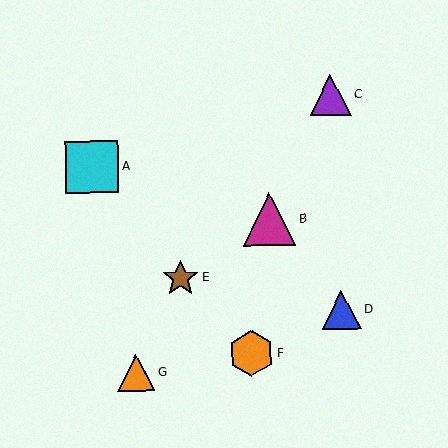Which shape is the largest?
The cyan square (labeled A) is the largest.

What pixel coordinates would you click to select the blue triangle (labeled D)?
Click at (341, 310) to select the blue triangle D.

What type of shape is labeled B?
Shape B is a magenta triangle.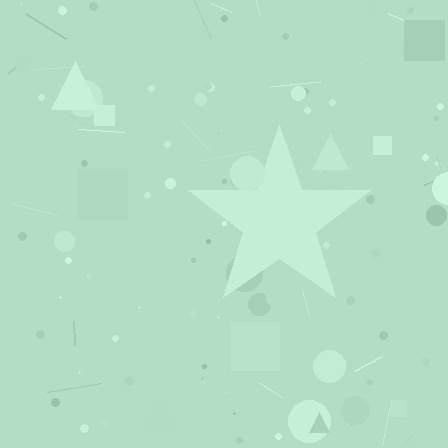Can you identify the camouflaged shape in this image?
The camouflaged shape is a star.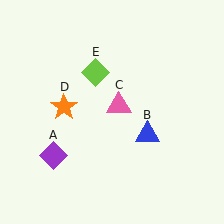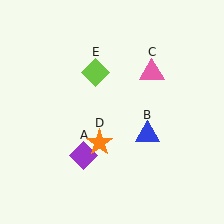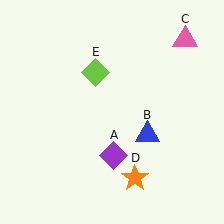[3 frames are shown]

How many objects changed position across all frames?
3 objects changed position: purple diamond (object A), pink triangle (object C), orange star (object D).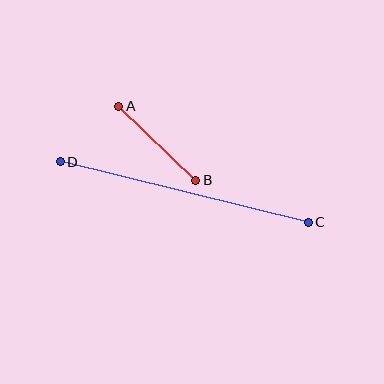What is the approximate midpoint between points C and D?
The midpoint is at approximately (184, 192) pixels.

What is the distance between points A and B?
The distance is approximately 107 pixels.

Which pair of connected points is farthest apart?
Points C and D are farthest apart.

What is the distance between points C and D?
The distance is approximately 256 pixels.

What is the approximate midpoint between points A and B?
The midpoint is at approximately (157, 143) pixels.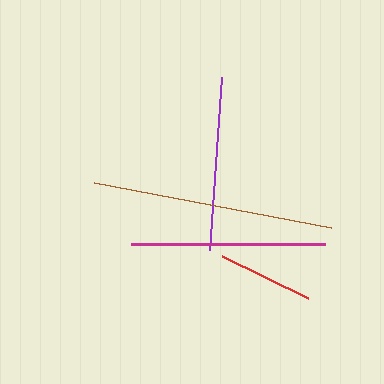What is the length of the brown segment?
The brown segment is approximately 241 pixels long.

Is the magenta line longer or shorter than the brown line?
The brown line is longer than the magenta line.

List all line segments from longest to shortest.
From longest to shortest: brown, magenta, purple, red.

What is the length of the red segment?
The red segment is approximately 96 pixels long.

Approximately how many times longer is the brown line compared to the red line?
The brown line is approximately 2.5 times the length of the red line.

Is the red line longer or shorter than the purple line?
The purple line is longer than the red line.